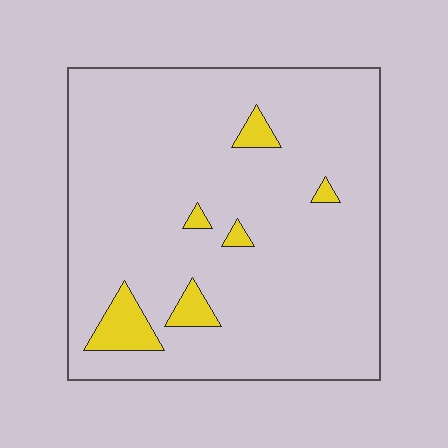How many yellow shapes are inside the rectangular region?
6.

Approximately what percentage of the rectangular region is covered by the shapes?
Approximately 5%.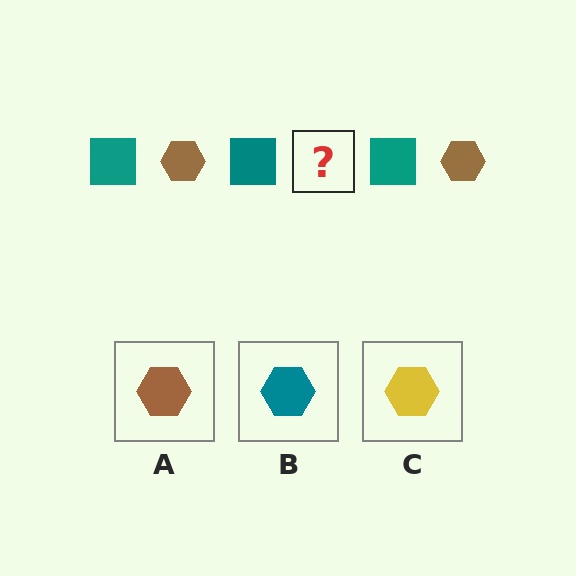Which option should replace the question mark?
Option A.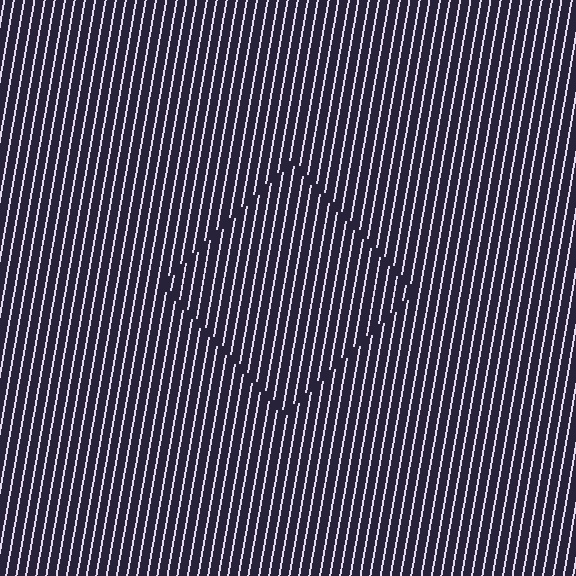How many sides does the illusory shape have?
4 sides — the line-ends trace a square.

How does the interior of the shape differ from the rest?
The interior of the shape contains the same grating, shifted by half a period — the contour is defined by the phase discontinuity where line-ends from the inner and outer gratings abut.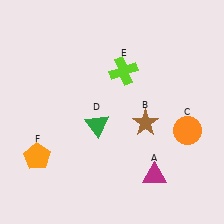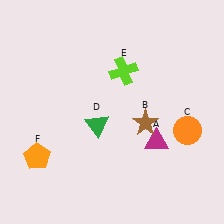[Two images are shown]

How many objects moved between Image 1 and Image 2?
1 object moved between the two images.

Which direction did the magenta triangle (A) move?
The magenta triangle (A) moved up.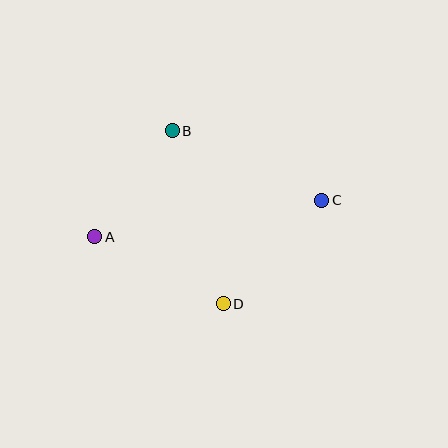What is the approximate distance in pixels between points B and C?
The distance between B and C is approximately 165 pixels.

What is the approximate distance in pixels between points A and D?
The distance between A and D is approximately 145 pixels.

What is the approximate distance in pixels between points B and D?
The distance between B and D is approximately 181 pixels.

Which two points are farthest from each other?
Points A and C are farthest from each other.